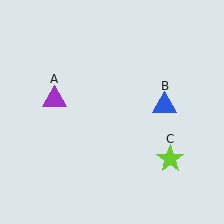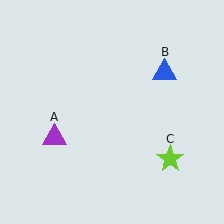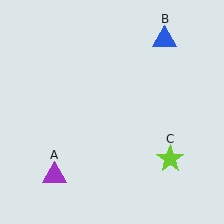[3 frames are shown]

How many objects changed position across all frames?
2 objects changed position: purple triangle (object A), blue triangle (object B).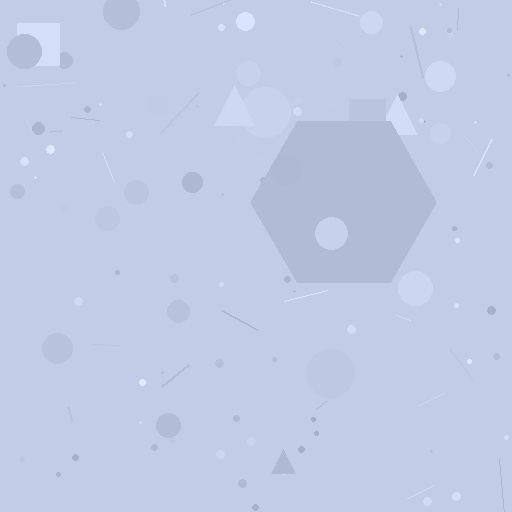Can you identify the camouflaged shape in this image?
The camouflaged shape is a hexagon.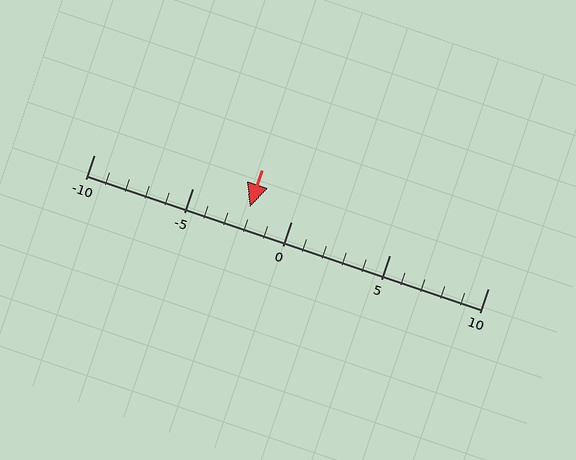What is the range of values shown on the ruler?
The ruler shows values from -10 to 10.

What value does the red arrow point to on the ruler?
The red arrow points to approximately -2.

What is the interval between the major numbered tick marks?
The major tick marks are spaced 5 units apart.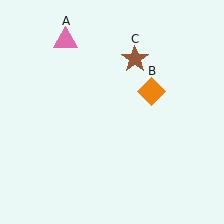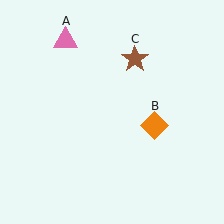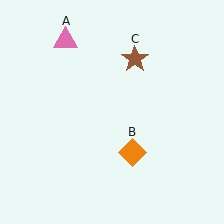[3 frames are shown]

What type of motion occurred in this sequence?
The orange diamond (object B) rotated clockwise around the center of the scene.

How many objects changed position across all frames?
1 object changed position: orange diamond (object B).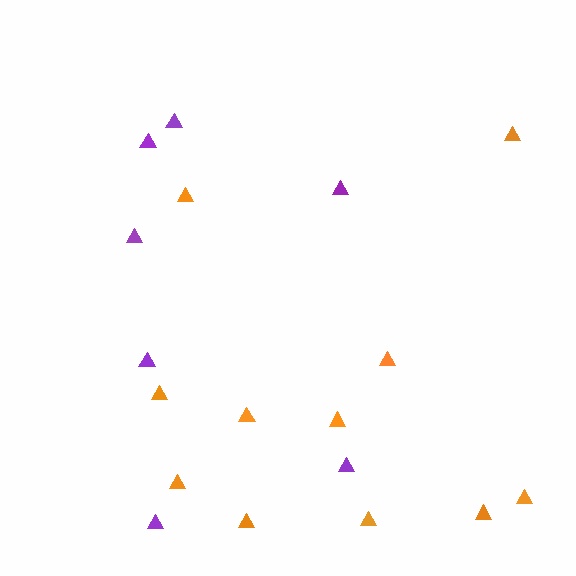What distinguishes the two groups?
There are 2 groups: one group of purple triangles (7) and one group of orange triangles (11).